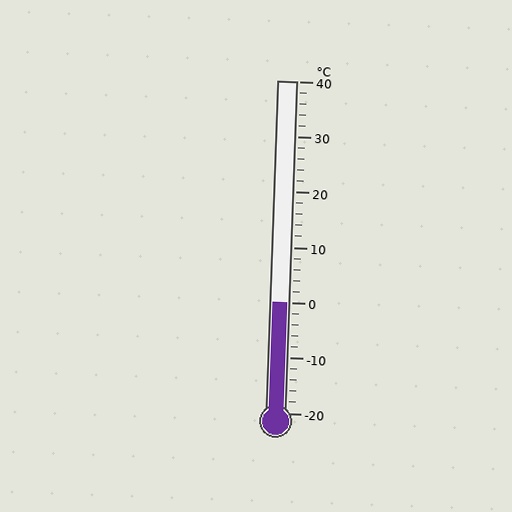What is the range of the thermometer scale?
The thermometer scale ranges from -20°C to 40°C.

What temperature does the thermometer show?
The thermometer shows approximately 0°C.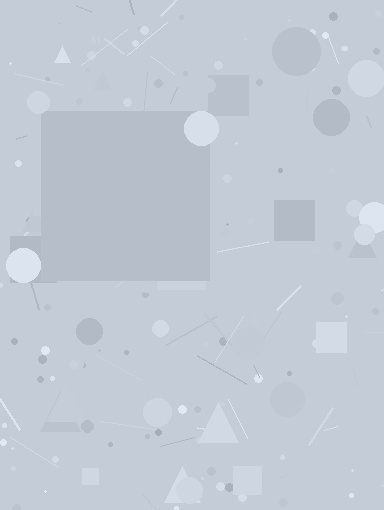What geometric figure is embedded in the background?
A square is embedded in the background.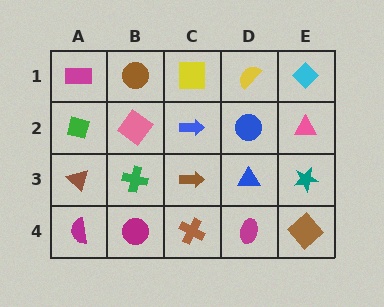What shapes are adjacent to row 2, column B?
A brown circle (row 1, column B), a green cross (row 3, column B), a green diamond (row 2, column A), a blue arrow (row 2, column C).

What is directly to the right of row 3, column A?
A green cross.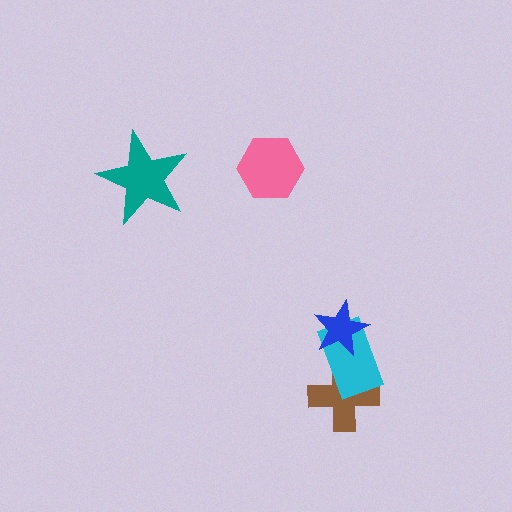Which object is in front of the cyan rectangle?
The blue star is in front of the cyan rectangle.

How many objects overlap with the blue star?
1 object overlaps with the blue star.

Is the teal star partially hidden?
No, no other shape covers it.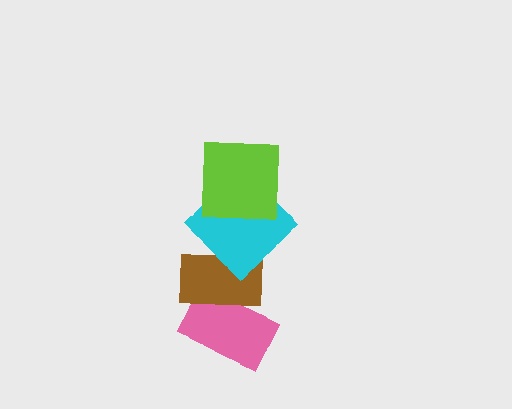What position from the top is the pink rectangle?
The pink rectangle is 4th from the top.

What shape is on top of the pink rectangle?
The brown rectangle is on top of the pink rectangle.